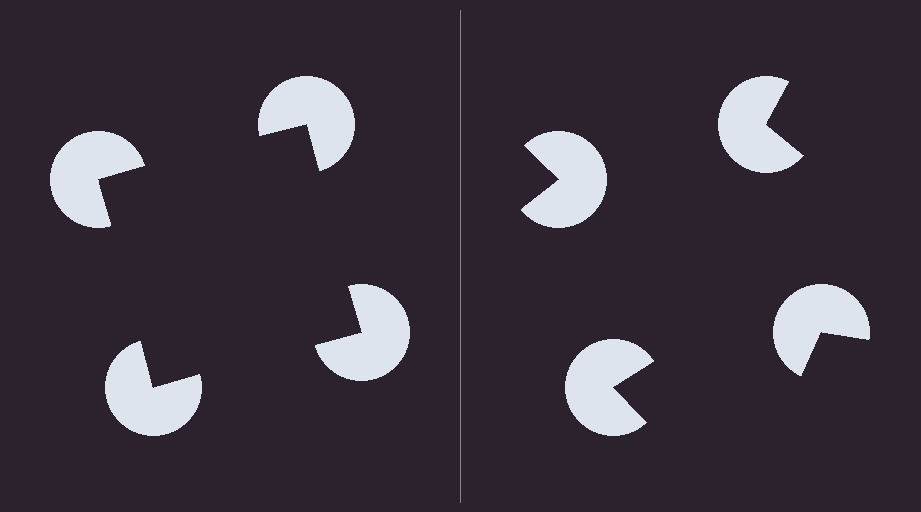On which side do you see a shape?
An illusory square appears on the left side. On the right side the wedge cuts are rotated, so no coherent shape forms.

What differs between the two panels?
The pac-man discs are positioned identically on both sides; only the wedge orientations differ. On the left they align to a square; on the right they are misaligned.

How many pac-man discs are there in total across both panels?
8 — 4 on each side.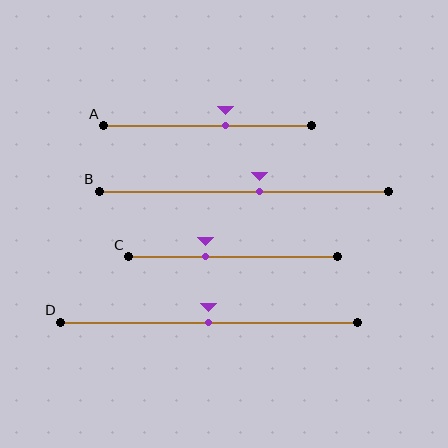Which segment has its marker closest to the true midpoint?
Segment D has its marker closest to the true midpoint.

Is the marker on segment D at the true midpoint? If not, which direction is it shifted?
Yes, the marker on segment D is at the true midpoint.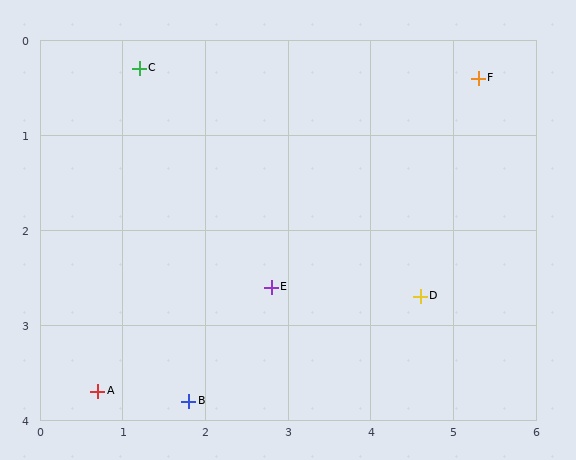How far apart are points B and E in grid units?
Points B and E are about 1.6 grid units apart.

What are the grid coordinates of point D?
Point D is at approximately (4.6, 2.7).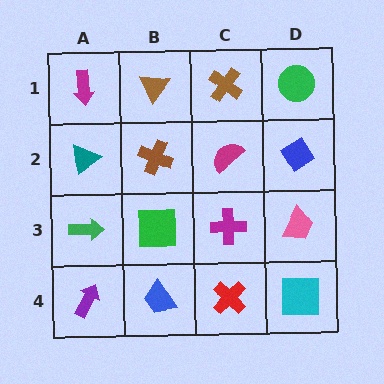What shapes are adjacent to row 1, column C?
A magenta semicircle (row 2, column C), a brown triangle (row 1, column B), a green circle (row 1, column D).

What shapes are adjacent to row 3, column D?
A blue diamond (row 2, column D), a cyan square (row 4, column D), a magenta cross (row 3, column C).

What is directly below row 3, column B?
A blue trapezoid.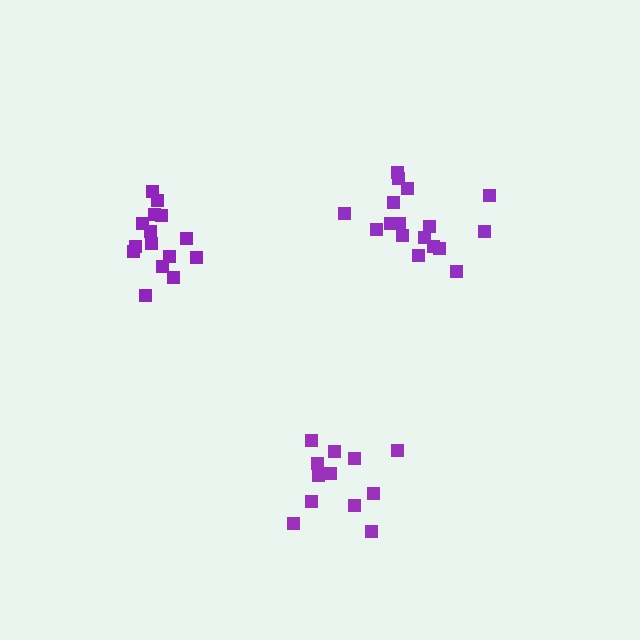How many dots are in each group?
Group 1: 12 dots, Group 2: 17 dots, Group 3: 16 dots (45 total).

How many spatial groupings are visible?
There are 3 spatial groupings.